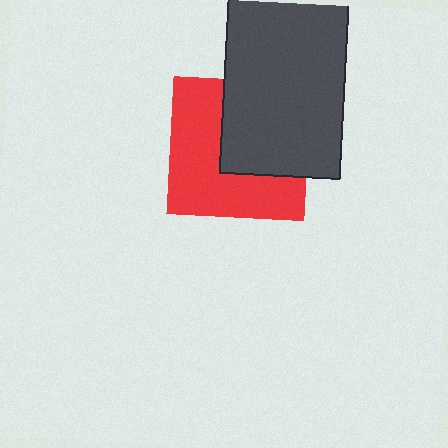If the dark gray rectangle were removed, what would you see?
You would see the complete red square.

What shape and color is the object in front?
The object in front is a dark gray rectangle.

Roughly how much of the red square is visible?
About half of it is visible (roughly 57%).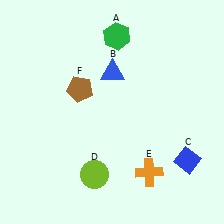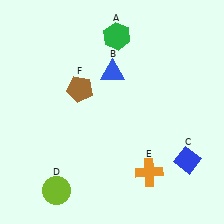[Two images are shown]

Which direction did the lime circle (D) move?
The lime circle (D) moved left.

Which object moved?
The lime circle (D) moved left.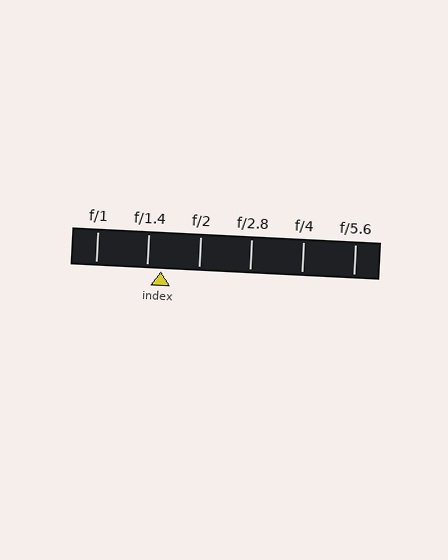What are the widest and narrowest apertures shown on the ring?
The widest aperture shown is f/1 and the narrowest is f/5.6.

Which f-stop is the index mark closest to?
The index mark is closest to f/1.4.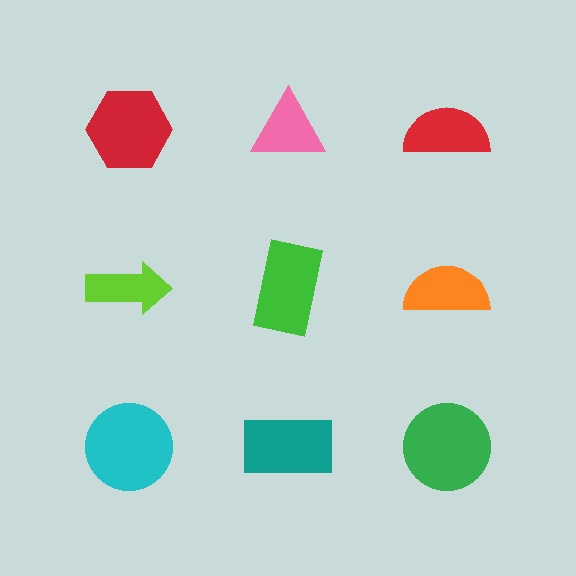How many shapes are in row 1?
3 shapes.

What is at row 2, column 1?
A lime arrow.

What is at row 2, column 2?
A green rectangle.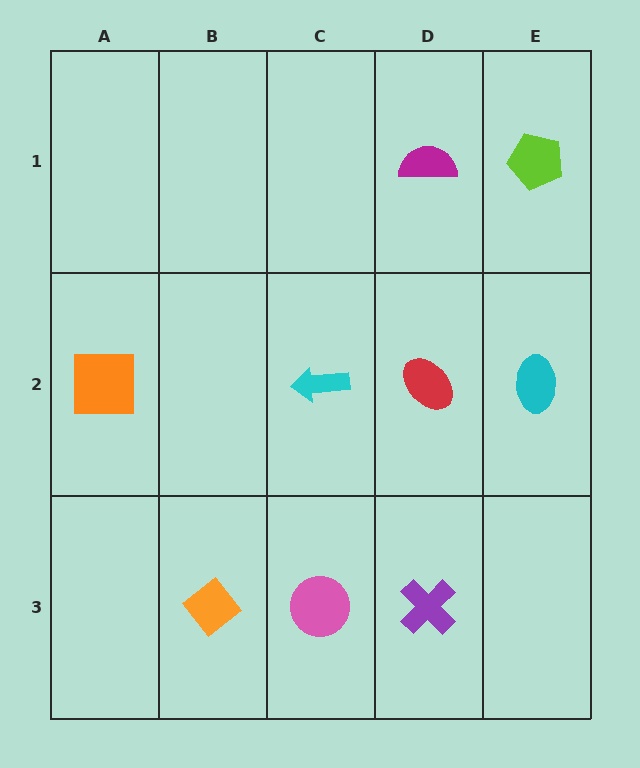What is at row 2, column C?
A cyan arrow.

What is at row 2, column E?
A cyan ellipse.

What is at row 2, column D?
A red ellipse.